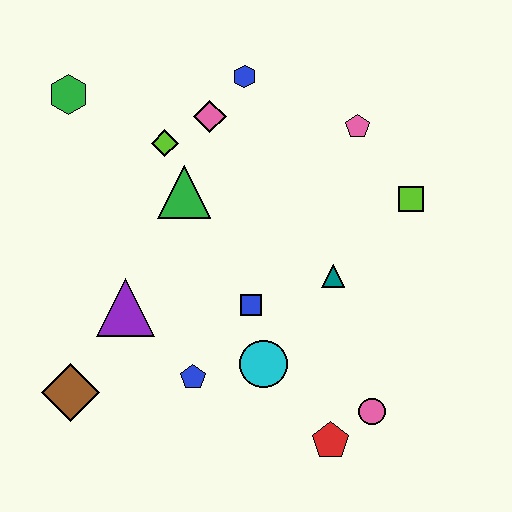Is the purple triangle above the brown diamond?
Yes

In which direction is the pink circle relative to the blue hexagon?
The pink circle is below the blue hexagon.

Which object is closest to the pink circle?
The red pentagon is closest to the pink circle.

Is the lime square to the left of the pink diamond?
No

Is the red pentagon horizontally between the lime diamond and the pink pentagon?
Yes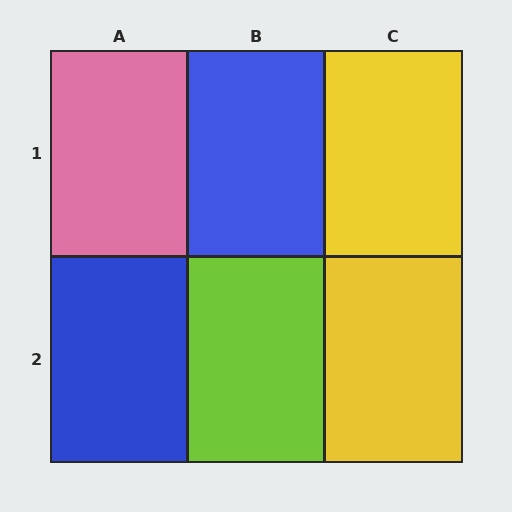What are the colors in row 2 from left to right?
Blue, lime, yellow.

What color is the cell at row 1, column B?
Blue.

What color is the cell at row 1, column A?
Pink.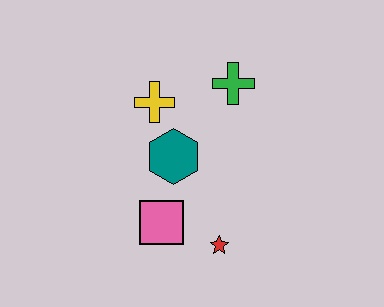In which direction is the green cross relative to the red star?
The green cross is above the red star.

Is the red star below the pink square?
Yes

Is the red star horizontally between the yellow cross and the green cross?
Yes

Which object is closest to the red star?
The pink square is closest to the red star.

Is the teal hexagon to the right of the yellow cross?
Yes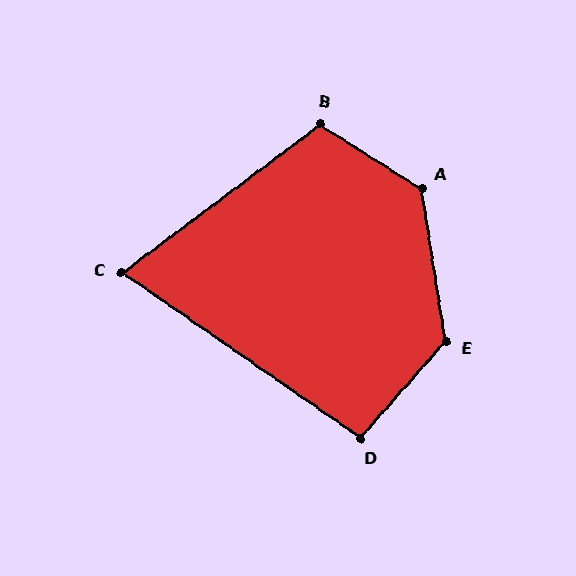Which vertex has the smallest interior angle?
C, at approximately 72 degrees.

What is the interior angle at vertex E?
Approximately 130 degrees (obtuse).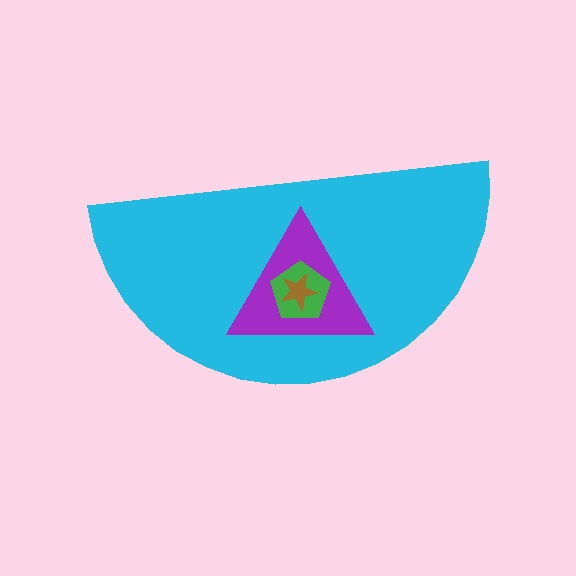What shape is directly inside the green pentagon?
The brown star.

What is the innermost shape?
The brown star.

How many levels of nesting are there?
4.